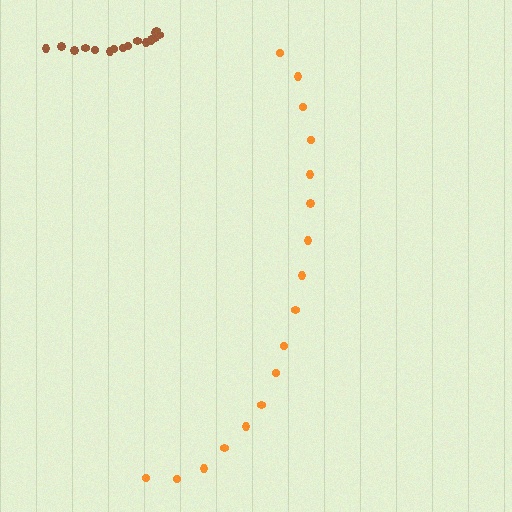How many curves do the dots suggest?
There are 2 distinct paths.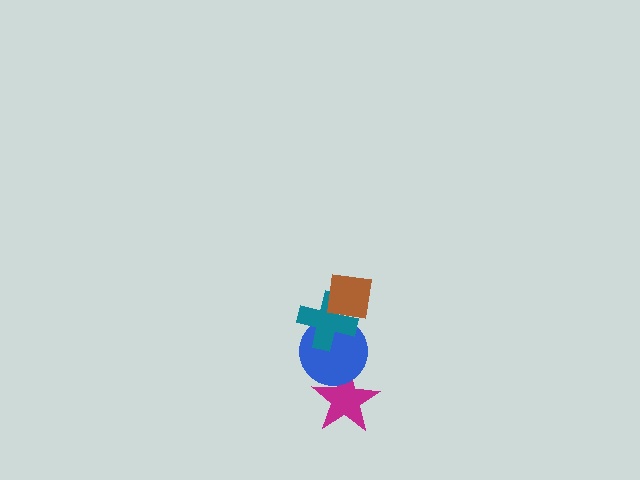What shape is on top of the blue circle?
The teal cross is on top of the blue circle.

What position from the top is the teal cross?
The teal cross is 2nd from the top.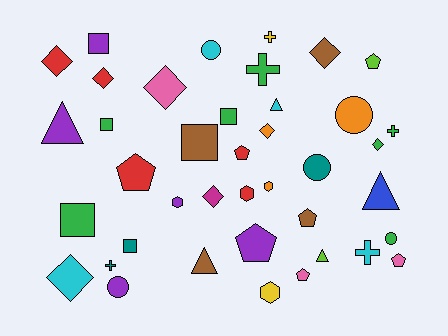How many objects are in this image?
There are 40 objects.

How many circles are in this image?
There are 5 circles.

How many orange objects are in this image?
There are 3 orange objects.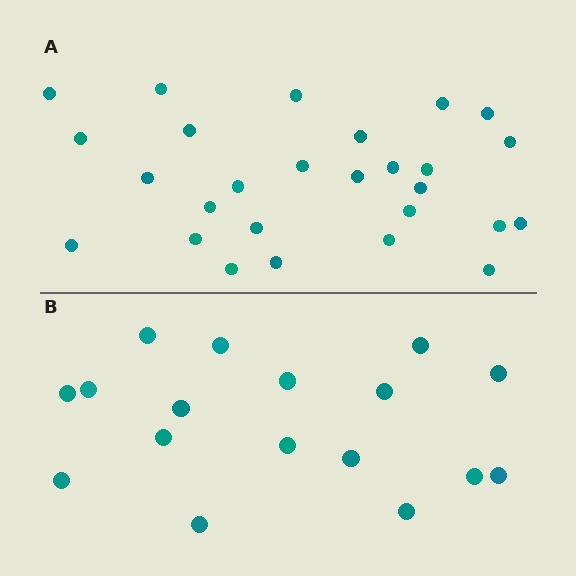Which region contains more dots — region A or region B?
Region A (the top region) has more dots.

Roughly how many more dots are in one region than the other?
Region A has roughly 10 or so more dots than region B.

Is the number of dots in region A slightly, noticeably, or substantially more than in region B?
Region A has substantially more. The ratio is roughly 1.6 to 1.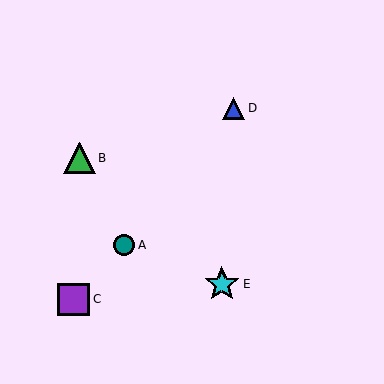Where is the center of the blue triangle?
The center of the blue triangle is at (233, 108).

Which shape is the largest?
The cyan star (labeled E) is the largest.